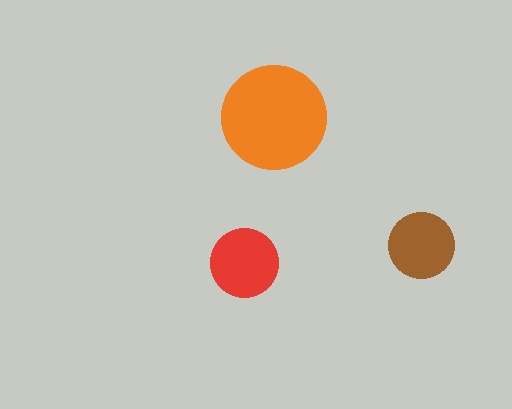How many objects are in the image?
There are 3 objects in the image.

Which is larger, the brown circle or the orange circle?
The orange one.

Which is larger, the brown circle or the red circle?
The red one.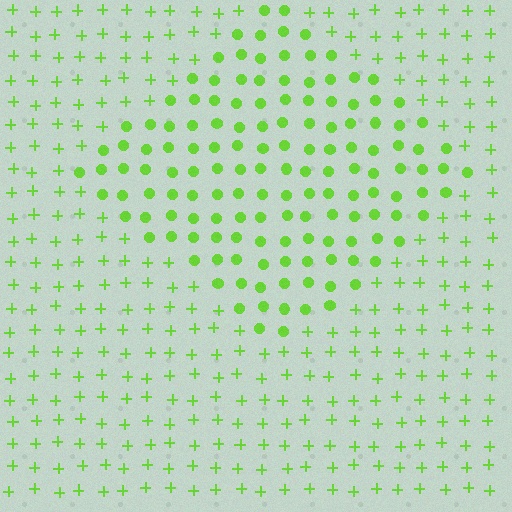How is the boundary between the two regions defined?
The boundary is defined by a change in element shape: circles inside vs. plus signs outside. All elements share the same color and spacing.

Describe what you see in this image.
The image is filled with small lime elements arranged in a uniform grid. A diamond-shaped region contains circles, while the surrounding area contains plus signs. The boundary is defined purely by the change in element shape.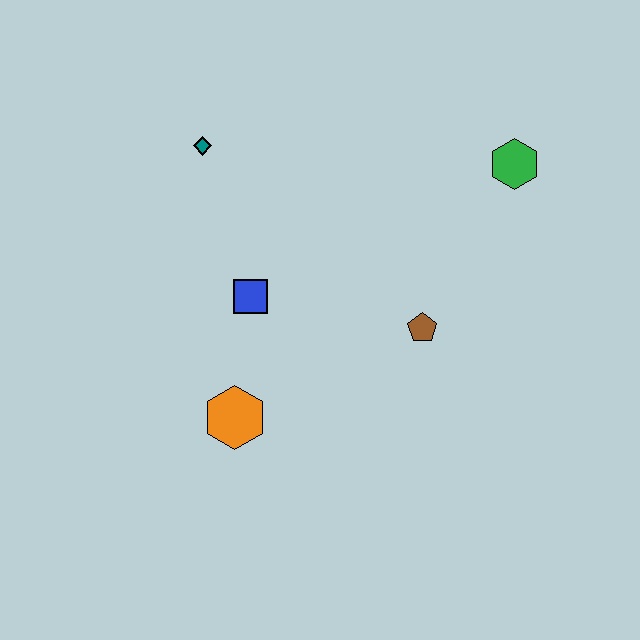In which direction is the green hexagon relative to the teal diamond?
The green hexagon is to the right of the teal diamond.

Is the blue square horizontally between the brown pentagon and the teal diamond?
Yes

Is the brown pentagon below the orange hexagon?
No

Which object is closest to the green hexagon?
The brown pentagon is closest to the green hexagon.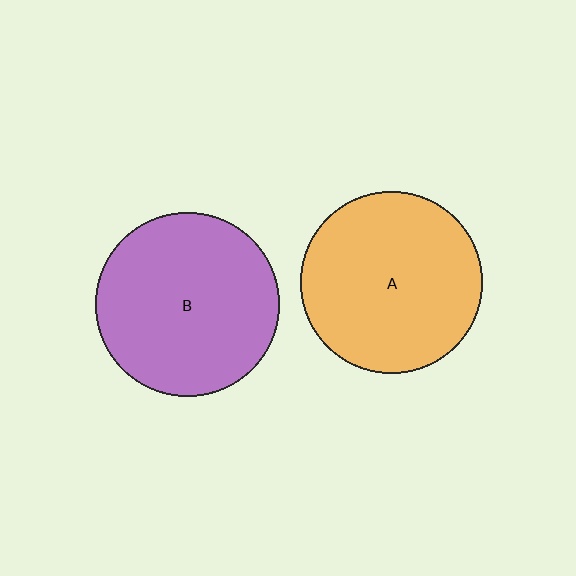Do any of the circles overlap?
No, none of the circles overlap.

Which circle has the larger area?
Circle B (purple).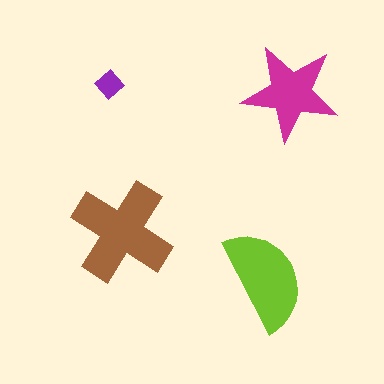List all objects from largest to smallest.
The brown cross, the lime semicircle, the magenta star, the purple diamond.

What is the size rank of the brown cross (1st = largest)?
1st.